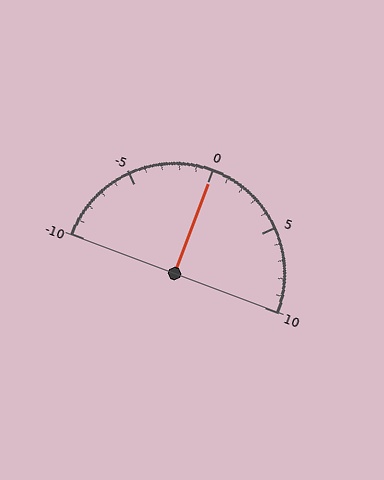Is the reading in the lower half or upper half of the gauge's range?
The reading is in the upper half of the range (-10 to 10).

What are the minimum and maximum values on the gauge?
The gauge ranges from -10 to 10.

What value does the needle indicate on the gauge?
The needle indicates approximately 0.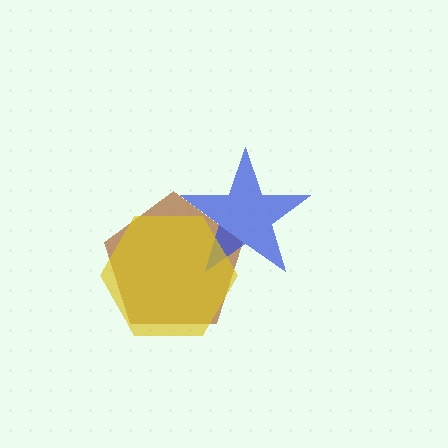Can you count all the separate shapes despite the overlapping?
Yes, there are 3 separate shapes.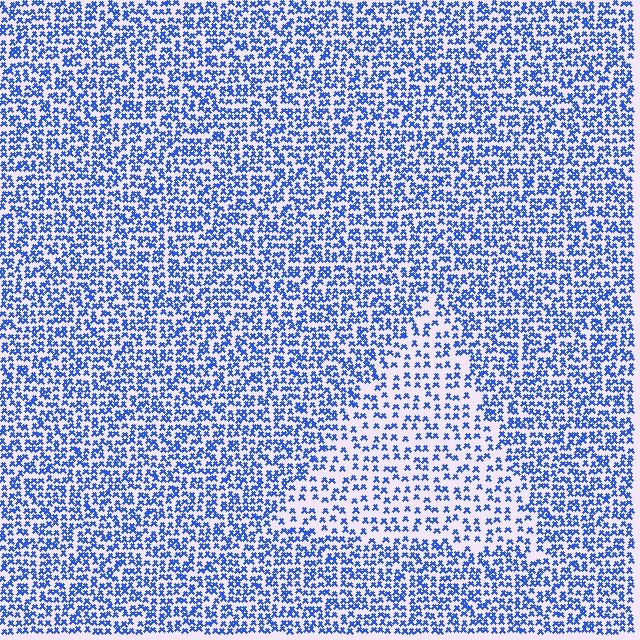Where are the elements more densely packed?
The elements are more densely packed outside the triangle boundary.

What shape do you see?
I see a triangle.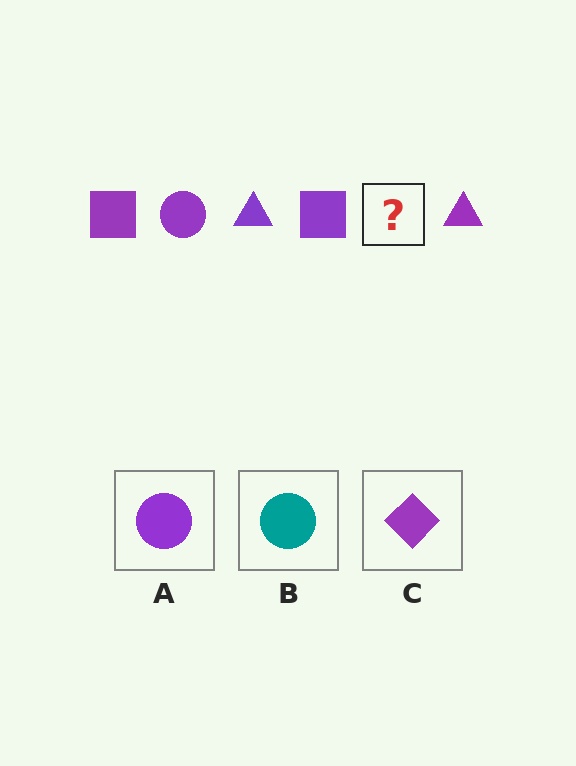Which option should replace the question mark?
Option A.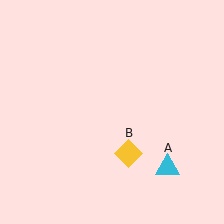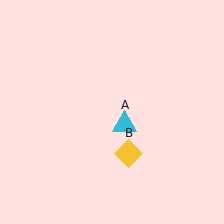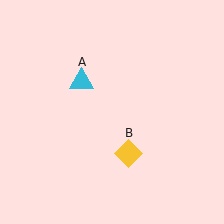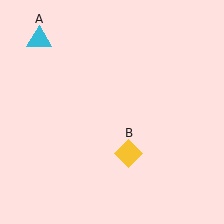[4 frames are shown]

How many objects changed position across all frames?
1 object changed position: cyan triangle (object A).